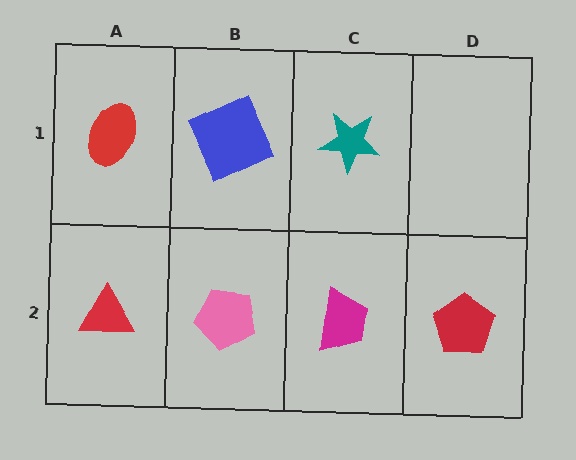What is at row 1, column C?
A teal star.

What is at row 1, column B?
A blue square.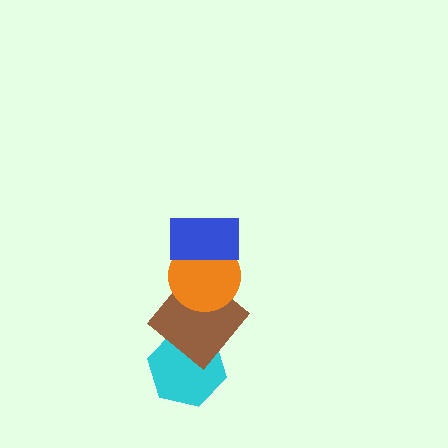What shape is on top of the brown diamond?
The orange circle is on top of the brown diamond.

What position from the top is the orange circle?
The orange circle is 2nd from the top.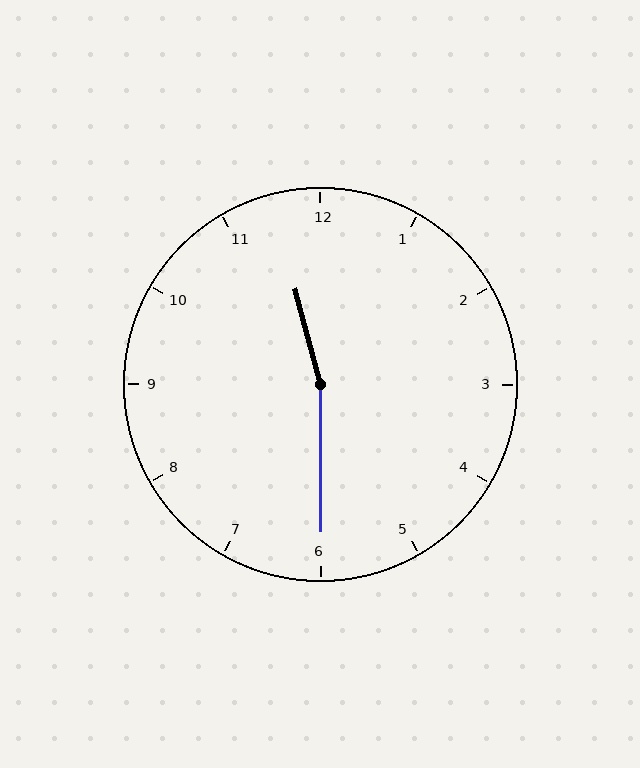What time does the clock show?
11:30.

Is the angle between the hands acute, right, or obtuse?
It is obtuse.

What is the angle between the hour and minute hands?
Approximately 165 degrees.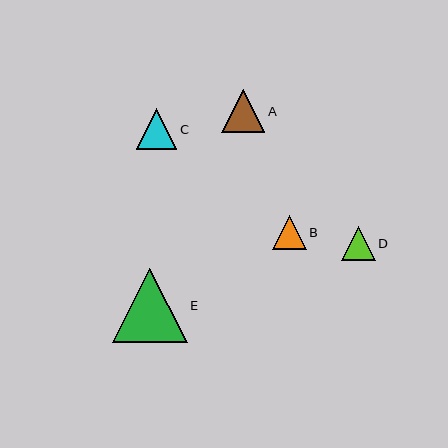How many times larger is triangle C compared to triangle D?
Triangle C is approximately 1.2 times the size of triangle D.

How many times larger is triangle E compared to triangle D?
Triangle E is approximately 2.2 times the size of triangle D.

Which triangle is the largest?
Triangle E is the largest with a size of approximately 75 pixels.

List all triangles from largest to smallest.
From largest to smallest: E, A, C, D, B.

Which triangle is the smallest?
Triangle B is the smallest with a size of approximately 34 pixels.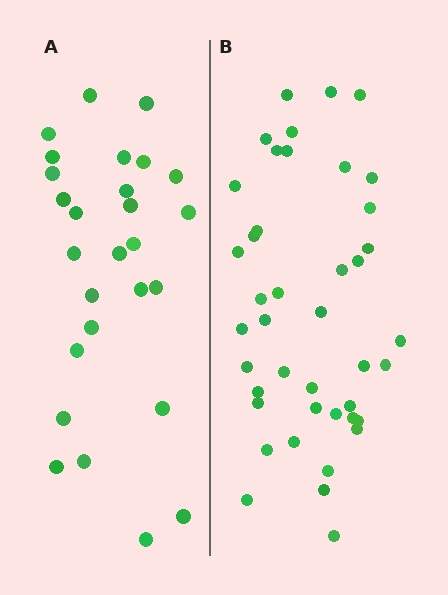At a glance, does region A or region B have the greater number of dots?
Region B (the right region) has more dots.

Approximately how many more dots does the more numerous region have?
Region B has approximately 15 more dots than region A.